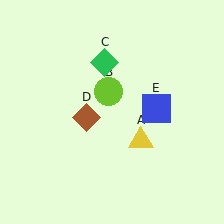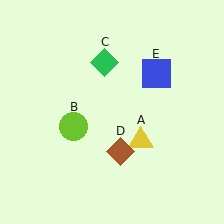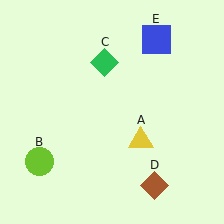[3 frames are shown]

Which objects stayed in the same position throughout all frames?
Yellow triangle (object A) and green diamond (object C) remained stationary.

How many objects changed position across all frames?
3 objects changed position: lime circle (object B), brown diamond (object D), blue square (object E).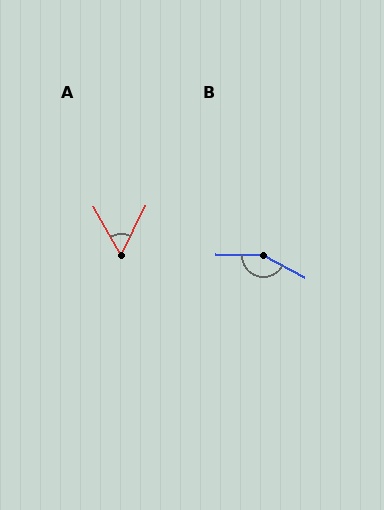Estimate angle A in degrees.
Approximately 56 degrees.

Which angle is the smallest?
A, at approximately 56 degrees.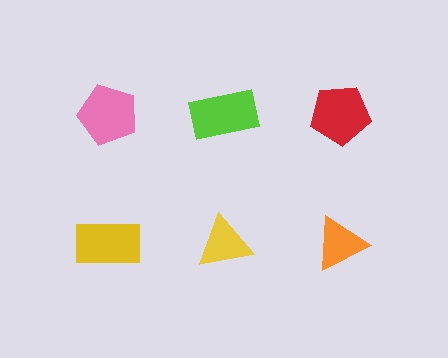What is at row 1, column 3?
A red pentagon.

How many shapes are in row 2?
3 shapes.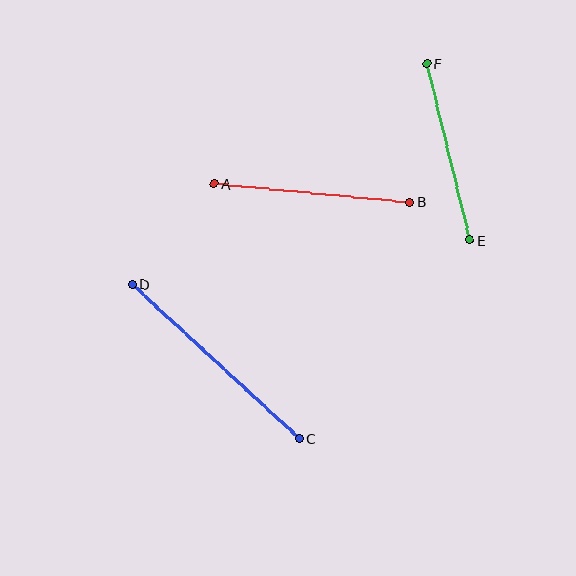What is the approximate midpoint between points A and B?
The midpoint is at approximately (312, 193) pixels.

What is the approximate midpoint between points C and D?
The midpoint is at approximately (216, 361) pixels.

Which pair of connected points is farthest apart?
Points C and D are farthest apart.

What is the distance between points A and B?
The distance is approximately 196 pixels.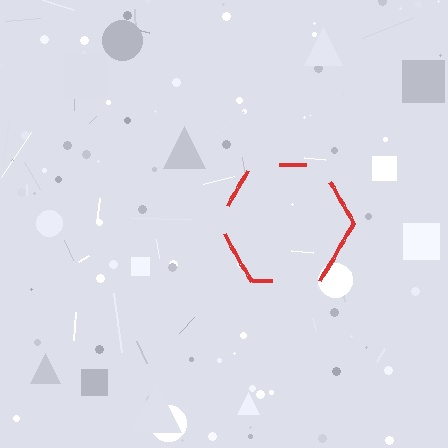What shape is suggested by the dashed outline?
The dashed outline suggests a hexagon.